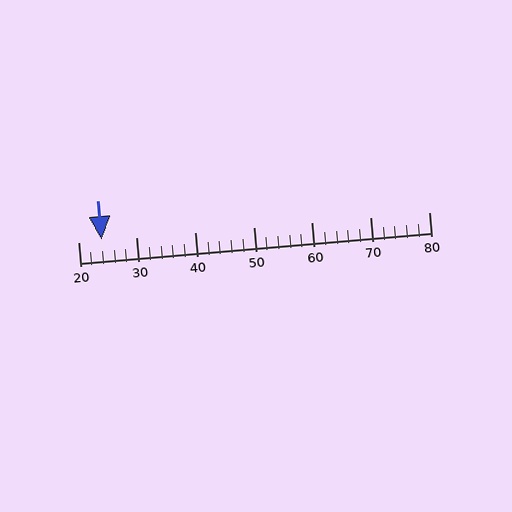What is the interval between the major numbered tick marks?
The major tick marks are spaced 10 units apart.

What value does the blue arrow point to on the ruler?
The blue arrow points to approximately 24.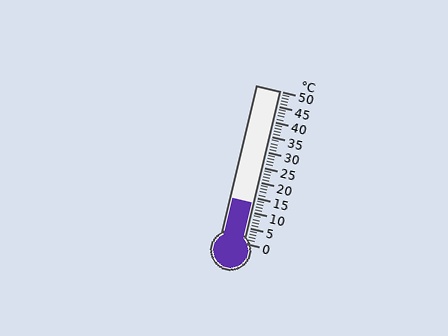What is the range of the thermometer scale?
The thermometer scale ranges from 0°C to 50°C.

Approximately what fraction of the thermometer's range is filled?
The thermometer is filled to approximately 25% of its range.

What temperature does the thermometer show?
The thermometer shows approximately 13°C.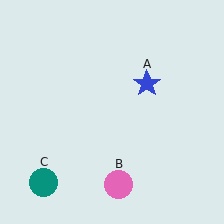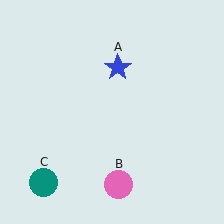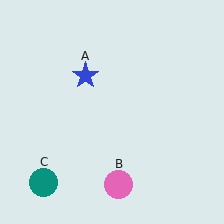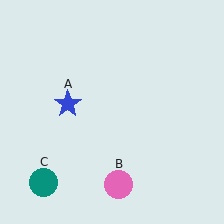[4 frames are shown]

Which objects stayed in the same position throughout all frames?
Pink circle (object B) and teal circle (object C) remained stationary.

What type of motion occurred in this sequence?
The blue star (object A) rotated counterclockwise around the center of the scene.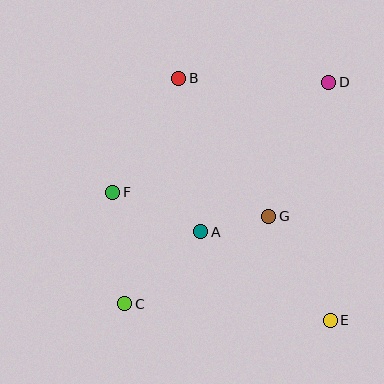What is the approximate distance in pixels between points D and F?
The distance between D and F is approximately 242 pixels.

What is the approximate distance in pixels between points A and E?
The distance between A and E is approximately 157 pixels.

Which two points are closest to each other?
Points A and G are closest to each other.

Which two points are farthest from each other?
Points C and D are farthest from each other.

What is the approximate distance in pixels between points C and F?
The distance between C and F is approximately 112 pixels.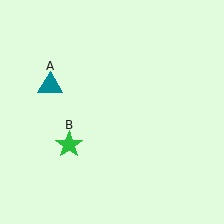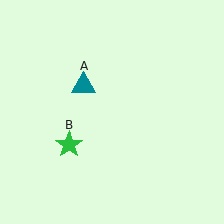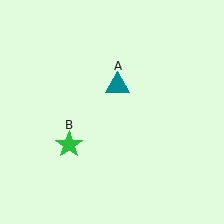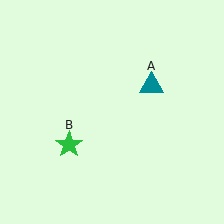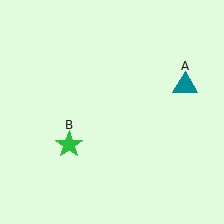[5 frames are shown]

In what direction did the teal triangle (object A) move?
The teal triangle (object A) moved right.